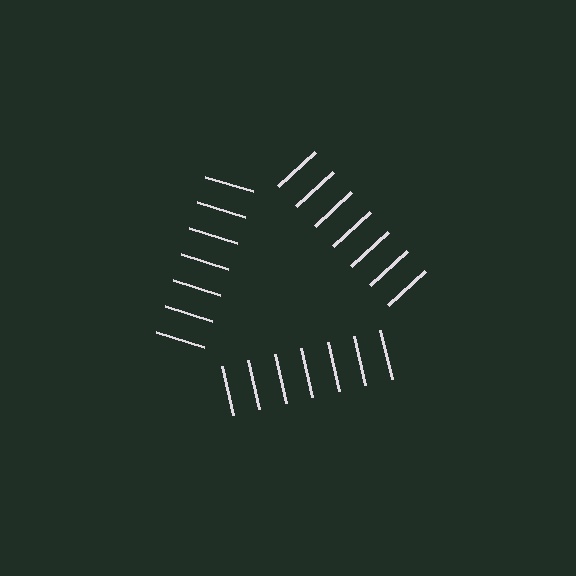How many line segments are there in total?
21 — 7 along each of the 3 edges.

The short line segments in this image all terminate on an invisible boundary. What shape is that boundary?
An illusory triangle — the line segments terminate on its edges but no continuous stroke is drawn.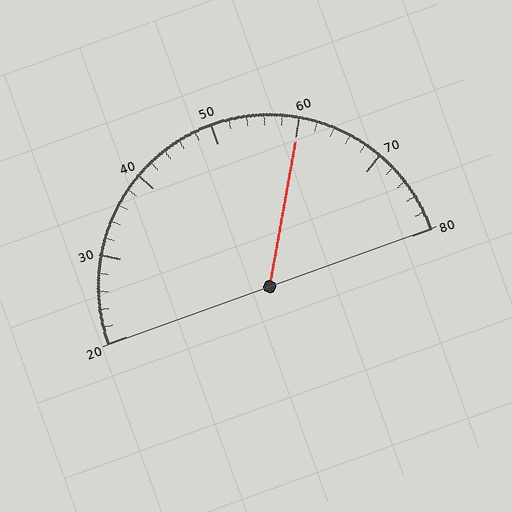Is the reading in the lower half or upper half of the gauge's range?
The reading is in the upper half of the range (20 to 80).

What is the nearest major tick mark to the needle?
The nearest major tick mark is 60.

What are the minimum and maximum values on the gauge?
The gauge ranges from 20 to 80.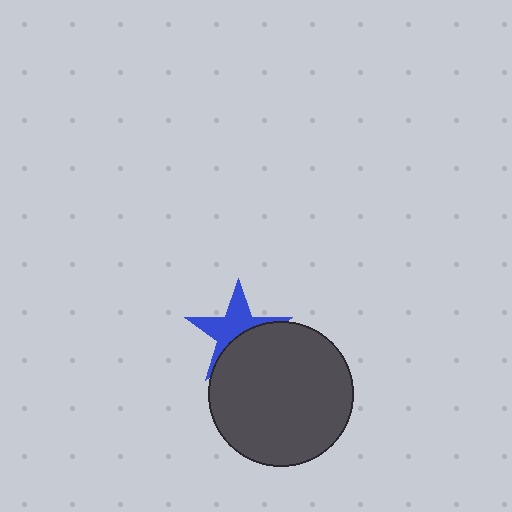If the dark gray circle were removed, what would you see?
You would see the complete blue star.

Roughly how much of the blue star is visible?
About half of it is visible (roughly 54%).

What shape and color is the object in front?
The object in front is a dark gray circle.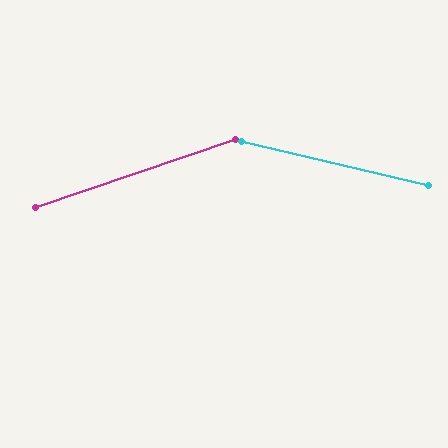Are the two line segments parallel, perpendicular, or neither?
Neither parallel nor perpendicular — they differ by about 32°.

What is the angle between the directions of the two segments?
Approximately 32 degrees.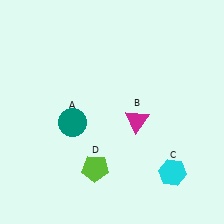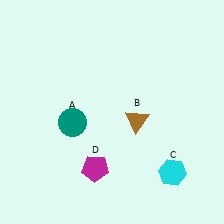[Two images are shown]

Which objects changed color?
B changed from magenta to brown. D changed from lime to magenta.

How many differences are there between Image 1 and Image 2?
There are 2 differences between the two images.